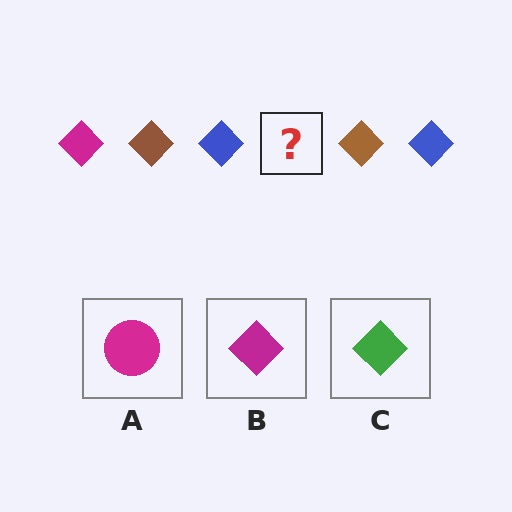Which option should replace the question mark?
Option B.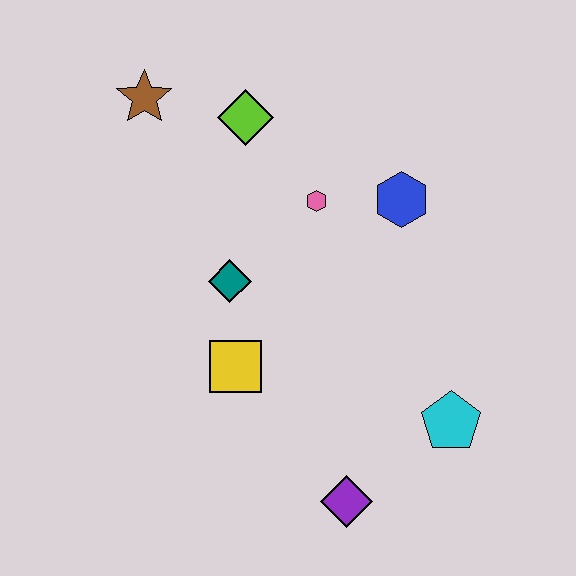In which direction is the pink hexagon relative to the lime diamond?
The pink hexagon is below the lime diamond.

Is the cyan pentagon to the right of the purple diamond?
Yes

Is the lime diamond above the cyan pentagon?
Yes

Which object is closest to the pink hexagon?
The blue hexagon is closest to the pink hexagon.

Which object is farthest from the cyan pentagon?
The brown star is farthest from the cyan pentagon.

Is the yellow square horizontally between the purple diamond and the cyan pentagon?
No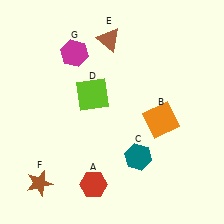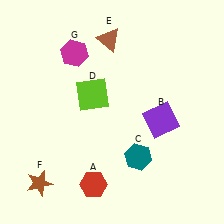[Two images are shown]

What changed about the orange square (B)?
In Image 1, B is orange. In Image 2, it changed to purple.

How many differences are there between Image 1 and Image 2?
There is 1 difference between the two images.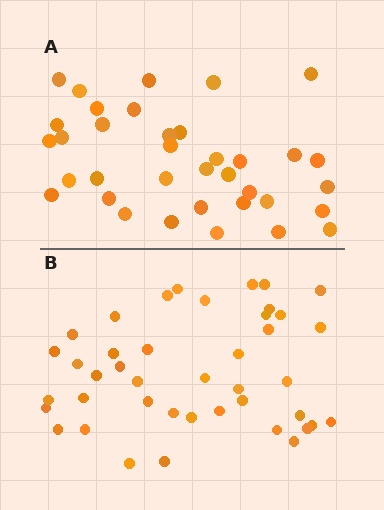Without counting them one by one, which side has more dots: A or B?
Region B (the bottom region) has more dots.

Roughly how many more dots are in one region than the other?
Region B has about 6 more dots than region A.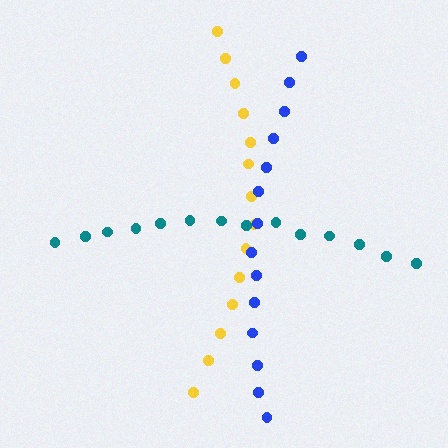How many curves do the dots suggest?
There are 3 distinct paths.